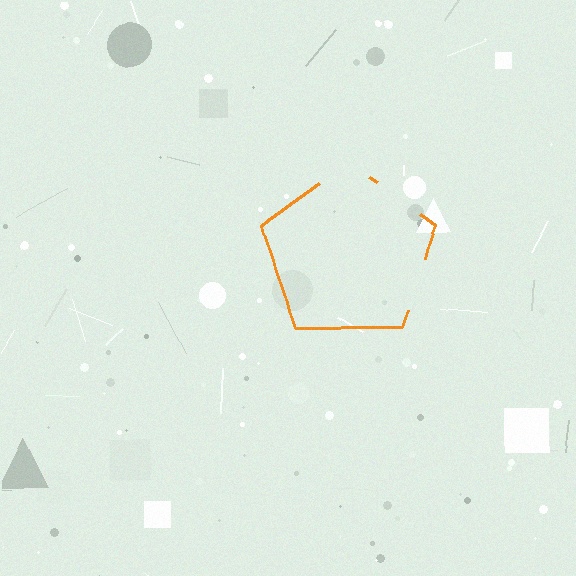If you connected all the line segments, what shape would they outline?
They would outline a pentagon.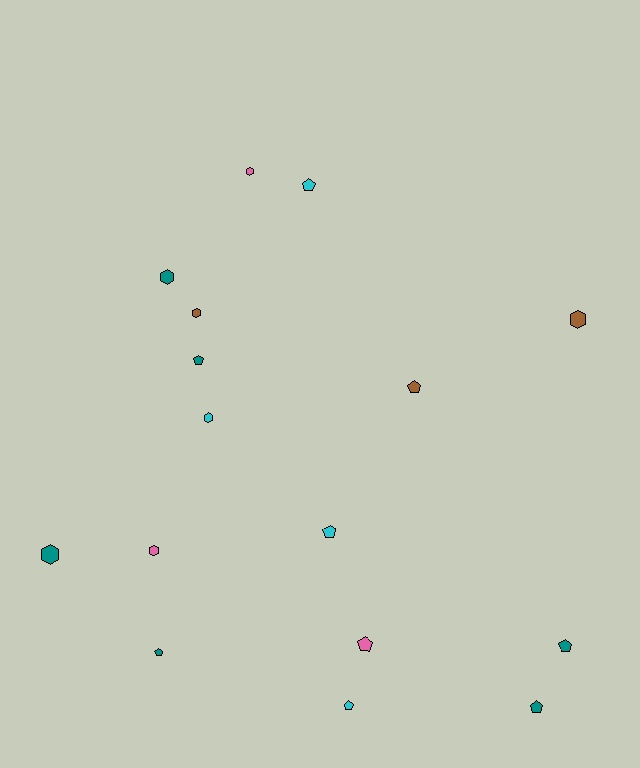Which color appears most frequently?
Teal, with 6 objects.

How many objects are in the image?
There are 16 objects.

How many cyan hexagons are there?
There is 1 cyan hexagon.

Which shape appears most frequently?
Pentagon, with 9 objects.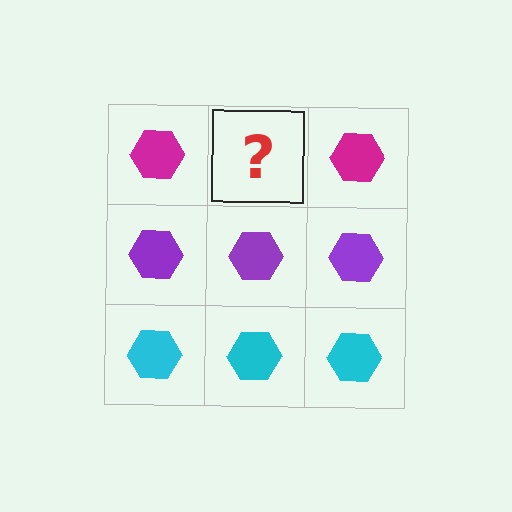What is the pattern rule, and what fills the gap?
The rule is that each row has a consistent color. The gap should be filled with a magenta hexagon.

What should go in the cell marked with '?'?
The missing cell should contain a magenta hexagon.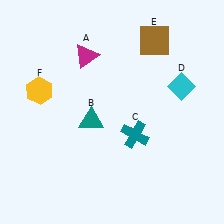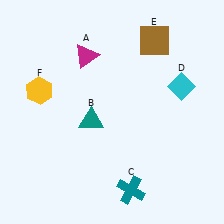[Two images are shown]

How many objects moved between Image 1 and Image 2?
1 object moved between the two images.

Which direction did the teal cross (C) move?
The teal cross (C) moved down.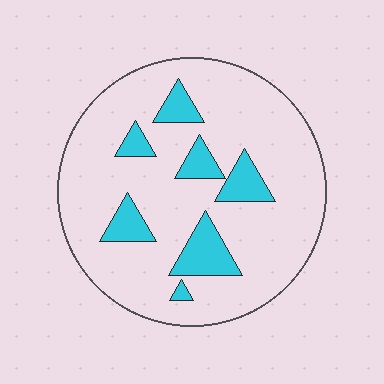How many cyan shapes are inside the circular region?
7.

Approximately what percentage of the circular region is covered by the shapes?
Approximately 15%.